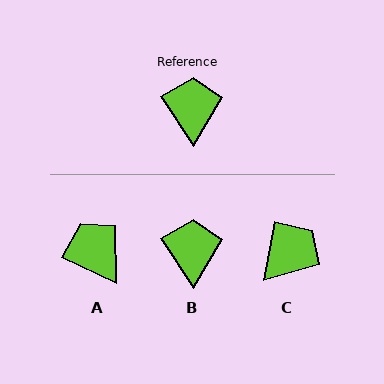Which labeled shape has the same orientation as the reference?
B.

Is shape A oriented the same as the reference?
No, it is off by about 31 degrees.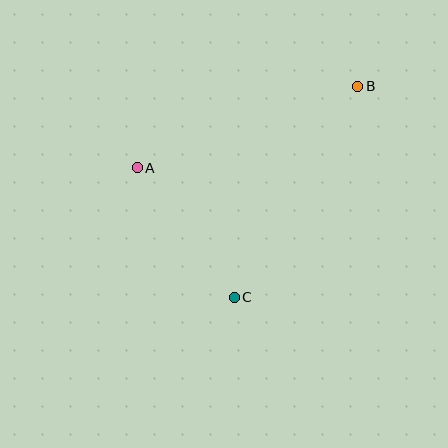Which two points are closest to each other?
Points A and C are closest to each other.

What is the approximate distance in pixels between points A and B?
The distance between A and B is approximately 235 pixels.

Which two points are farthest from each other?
Points B and C are farthest from each other.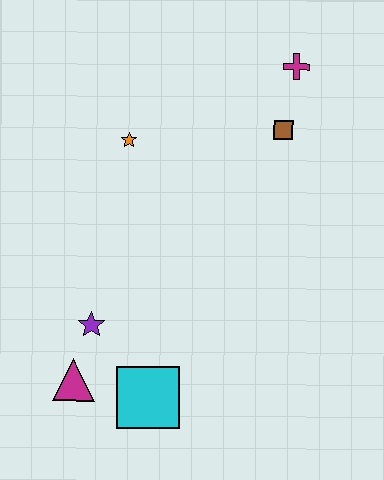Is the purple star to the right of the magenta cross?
No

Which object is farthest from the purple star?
The magenta cross is farthest from the purple star.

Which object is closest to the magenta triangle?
The purple star is closest to the magenta triangle.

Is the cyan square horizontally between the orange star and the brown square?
Yes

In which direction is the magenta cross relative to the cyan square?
The magenta cross is above the cyan square.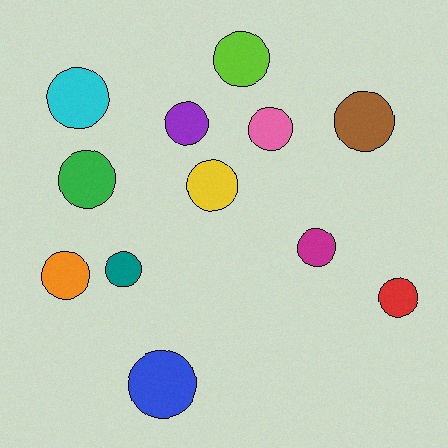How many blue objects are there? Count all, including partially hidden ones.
There is 1 blue object.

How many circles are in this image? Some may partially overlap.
There are 12 circles.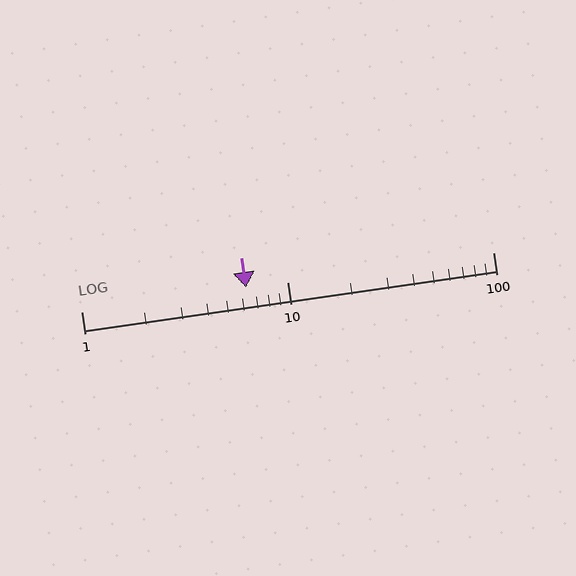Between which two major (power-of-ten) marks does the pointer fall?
The pointer is between 1 and 10.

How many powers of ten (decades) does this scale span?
The scale spans 2 decades, from 1 to 100.